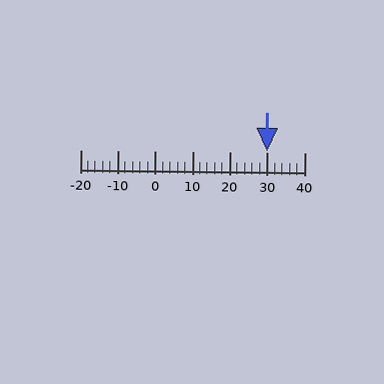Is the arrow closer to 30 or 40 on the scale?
The arrow is closer to 30.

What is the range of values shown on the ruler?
The ruler shows values from -20 to 40.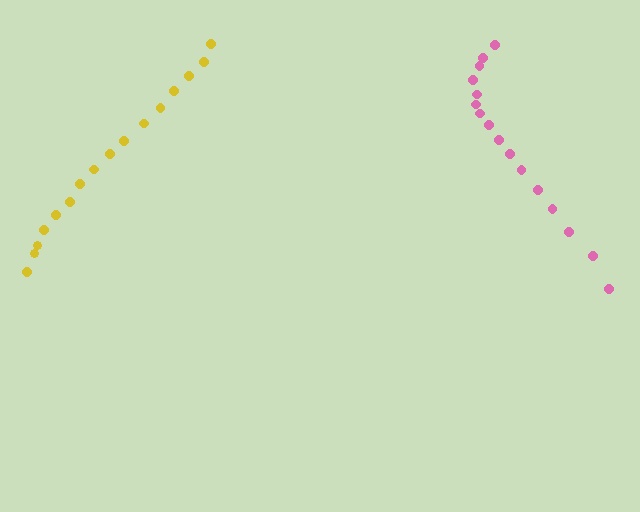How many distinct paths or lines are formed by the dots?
There are 2 distinct paths.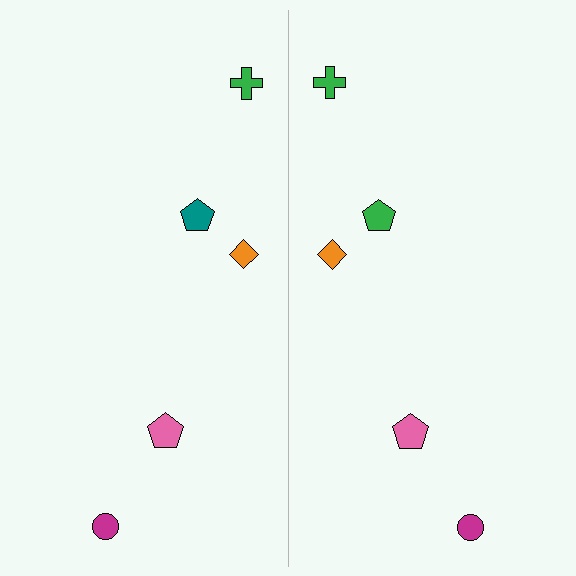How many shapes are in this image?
There are 10 shapes in this image.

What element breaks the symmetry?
The green pentagon on the right side breaks the symmetry — its mirror counterpart is teal.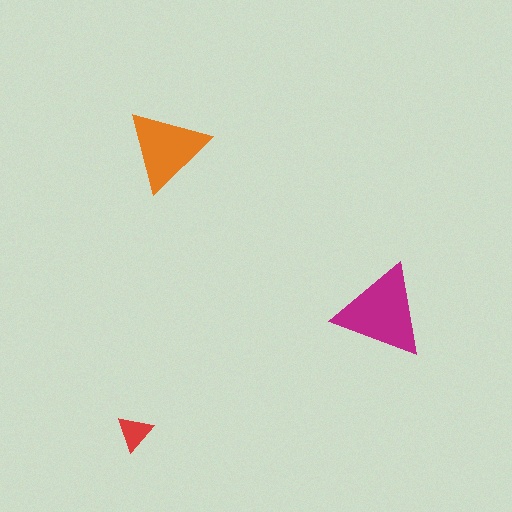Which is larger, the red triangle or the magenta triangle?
The magenta one.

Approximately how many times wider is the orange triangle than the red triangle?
About 2.5 times wider.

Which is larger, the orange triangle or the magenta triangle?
The magenta one.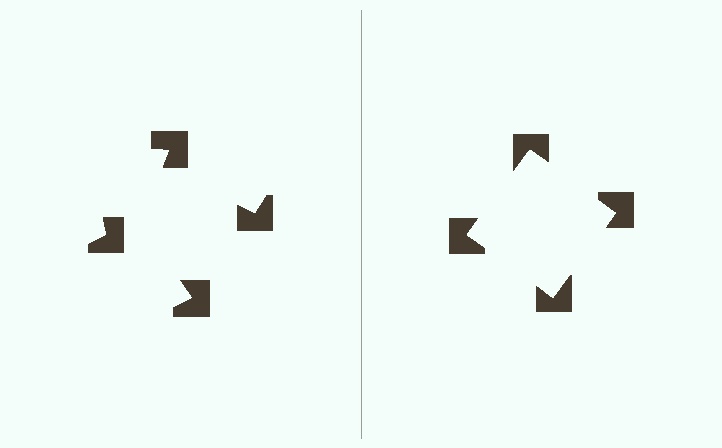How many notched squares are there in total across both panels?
8 — 4 on each side.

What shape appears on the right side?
An illusory square.